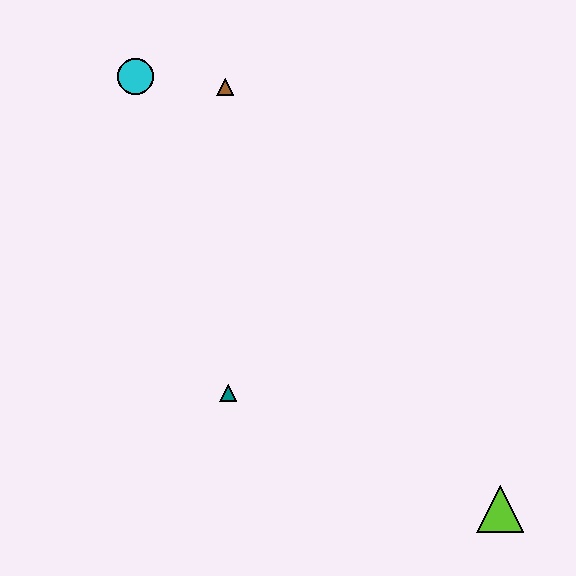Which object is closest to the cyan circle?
The brown triangle is closest to the cyan circle.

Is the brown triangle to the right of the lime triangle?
No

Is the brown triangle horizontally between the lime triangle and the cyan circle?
Yes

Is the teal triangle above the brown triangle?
No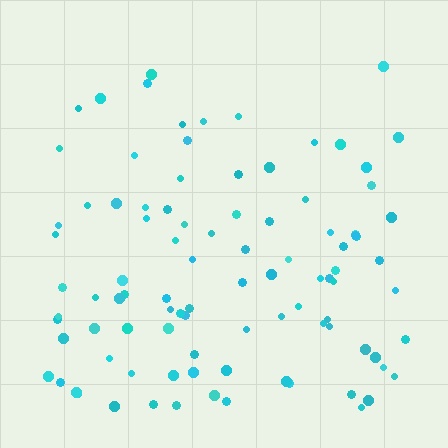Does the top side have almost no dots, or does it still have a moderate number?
Still a moderate number, just noticeably fewer than the bottom.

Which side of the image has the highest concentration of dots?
The bottom.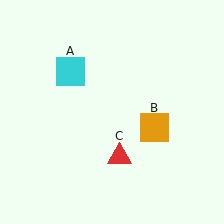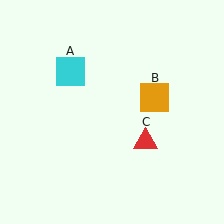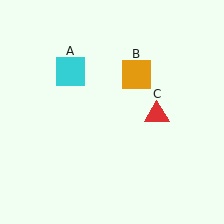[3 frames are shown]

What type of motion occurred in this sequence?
The orange square (object B), red triangle (object C) rotated counterclockwise around the center of the scene.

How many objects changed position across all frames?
2 objects changed position: orange square (object B), red triangle (object C).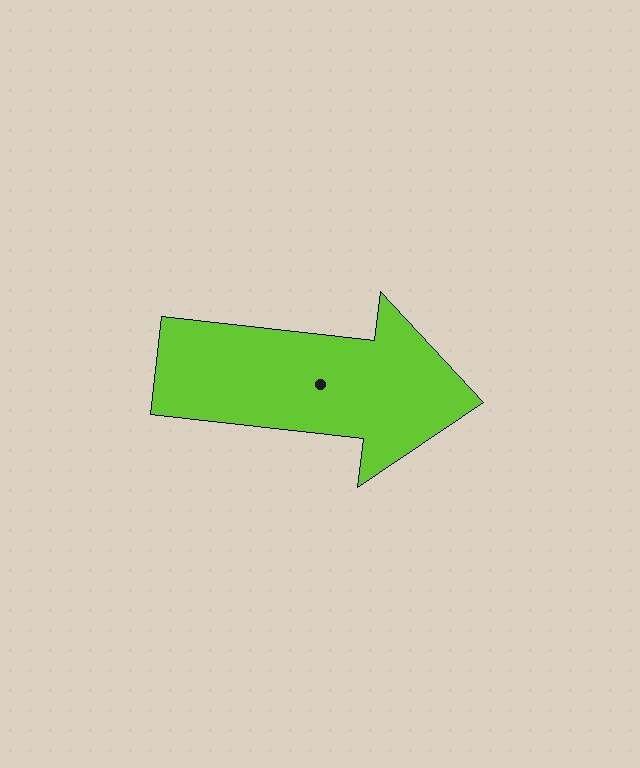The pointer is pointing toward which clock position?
Roughly 3 o'clock.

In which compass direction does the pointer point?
East.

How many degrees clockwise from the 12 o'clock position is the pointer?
Approximately 97 degrees.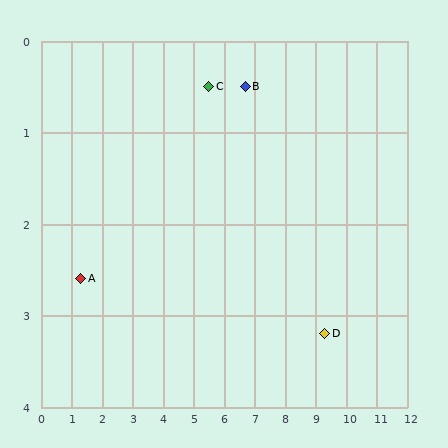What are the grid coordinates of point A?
Point A is at approximately (1.3, 2.6).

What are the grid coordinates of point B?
Point B is at approximately (6.7, 0.5).